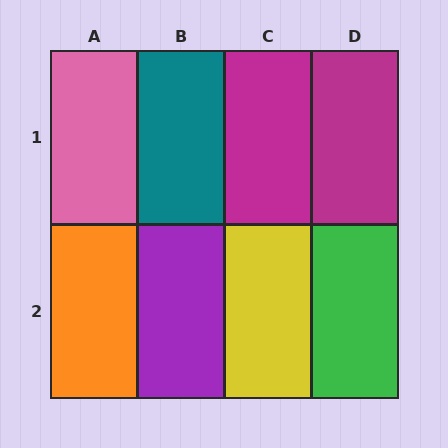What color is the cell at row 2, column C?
Yellow.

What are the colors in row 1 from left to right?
Pink, teal, magenta, magenta.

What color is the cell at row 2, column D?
Green.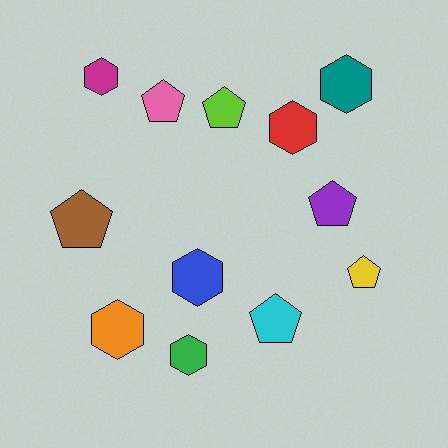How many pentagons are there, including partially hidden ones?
There are 6 pentagons.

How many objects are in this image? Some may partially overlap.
There are 12 objects.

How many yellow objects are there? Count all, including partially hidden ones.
There is 1 yellow object.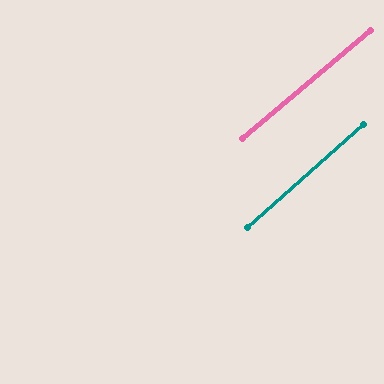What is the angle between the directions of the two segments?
Approximately 1 degree.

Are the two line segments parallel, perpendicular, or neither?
Parallel — their directions differ by only 1.5°.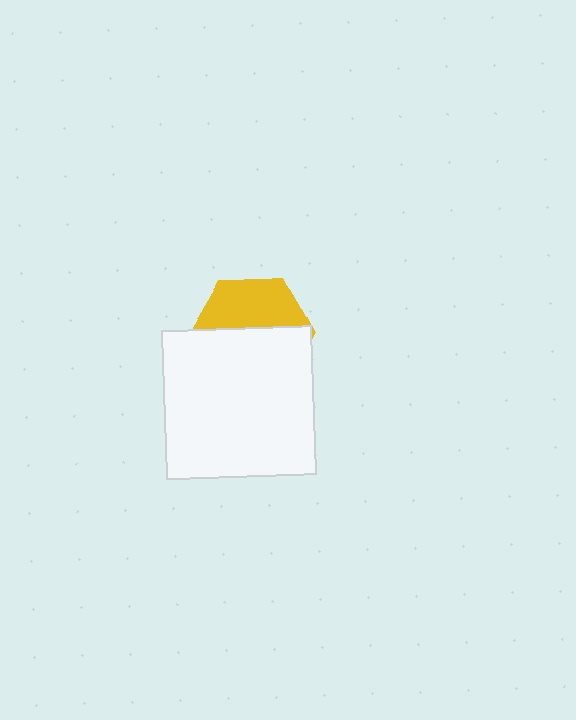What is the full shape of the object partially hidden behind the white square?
The partially hidden object is a yellow hexagon.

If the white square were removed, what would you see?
You would see the complete yellow hexagon.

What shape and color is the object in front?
The object in front is a white square.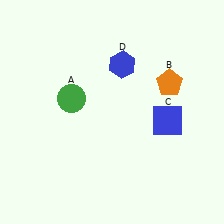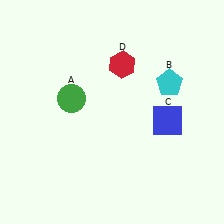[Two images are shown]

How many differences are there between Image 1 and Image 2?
There are 2 differences between the two images.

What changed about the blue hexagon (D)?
In Image 1, D is blue. In Image 2, it changed to red.